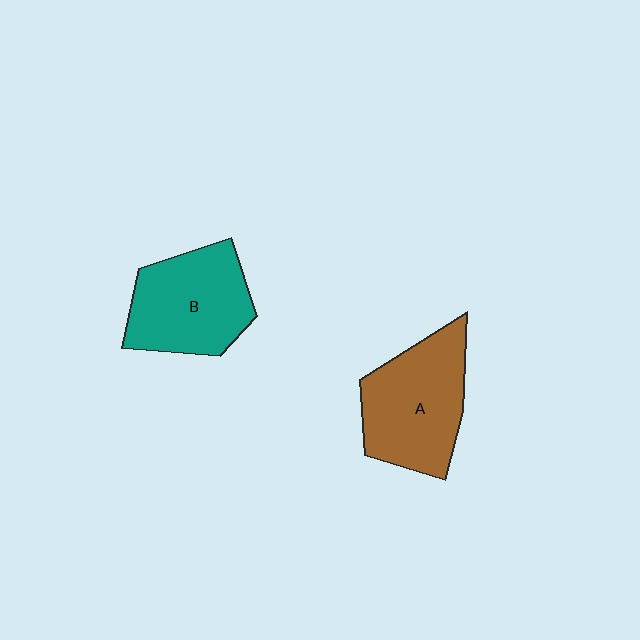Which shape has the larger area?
Shape A (brown).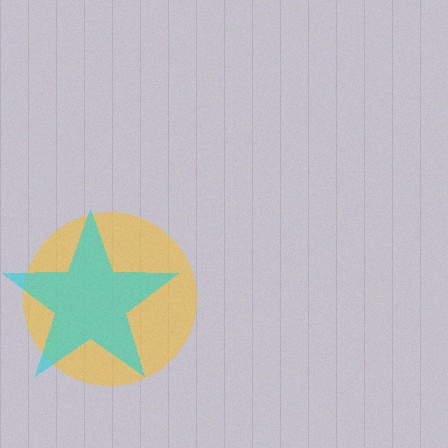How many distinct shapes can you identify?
There are 2 distinct shapes: a yellow circle, a cyan star.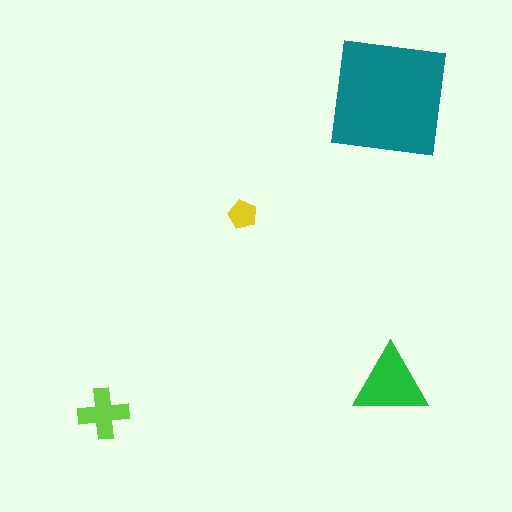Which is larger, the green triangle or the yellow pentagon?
The green triangle.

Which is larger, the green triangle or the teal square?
The teal square.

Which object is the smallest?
The yellow pentagon.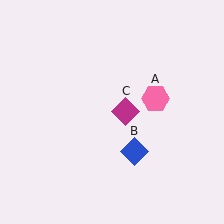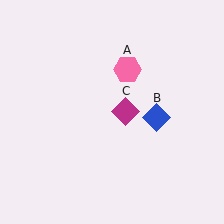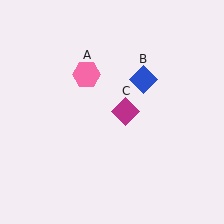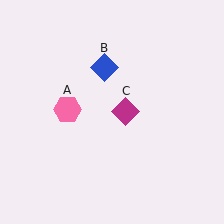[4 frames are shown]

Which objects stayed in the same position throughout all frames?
Magenta diamond (object C) remained stationary.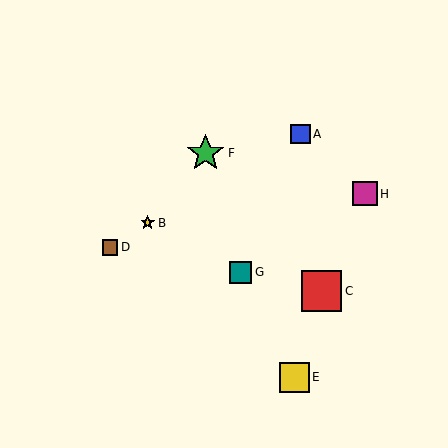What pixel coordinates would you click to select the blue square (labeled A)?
Click at (300, 134) to select the blue square A.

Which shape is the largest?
The red square (labeled C) is the largest.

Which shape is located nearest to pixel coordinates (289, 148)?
The blue square (labeled A) at (300, 134) is nearest to that location.